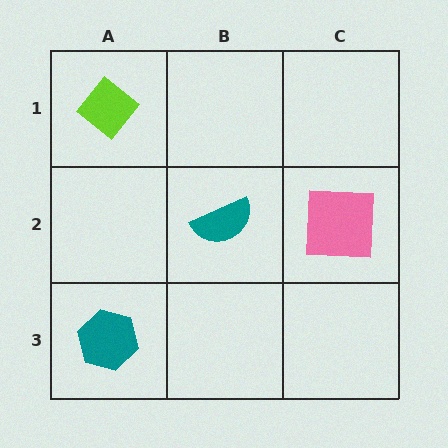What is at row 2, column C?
A pink square.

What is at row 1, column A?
A lime diamond.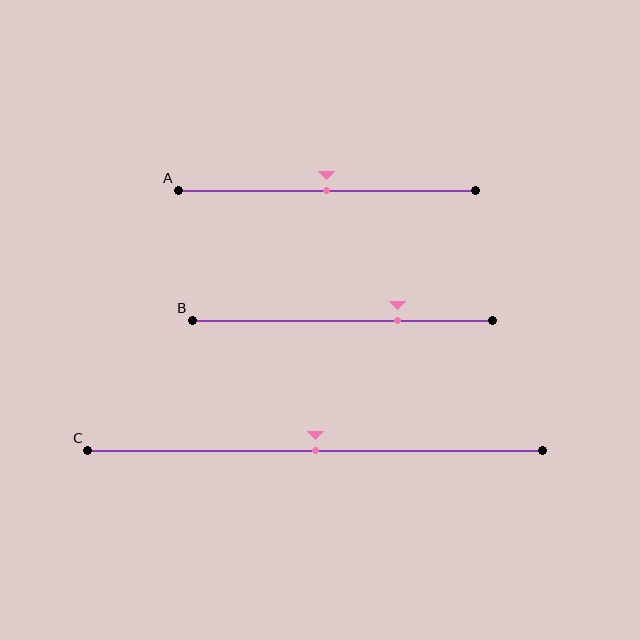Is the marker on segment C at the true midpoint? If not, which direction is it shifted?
Yes, the marker on segment C is at the true midpoint.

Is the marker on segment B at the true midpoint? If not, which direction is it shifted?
No, the marker on segment B is shifted to the right by about 18% of the segment length.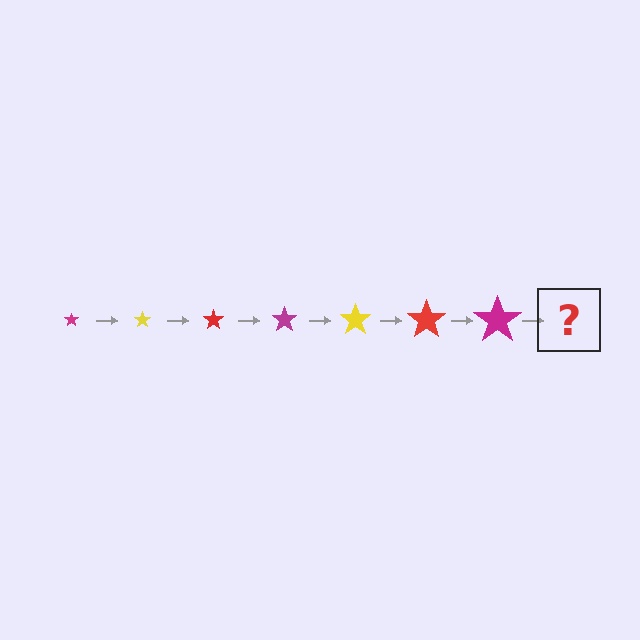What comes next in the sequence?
The next element should be a yellow star, larger than the previous one.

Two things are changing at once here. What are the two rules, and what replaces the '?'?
The two rules are that the star grows larger each step and the color cycles through magenta, yellow, and red. The '?' should be a yellow star, larger than the previous one.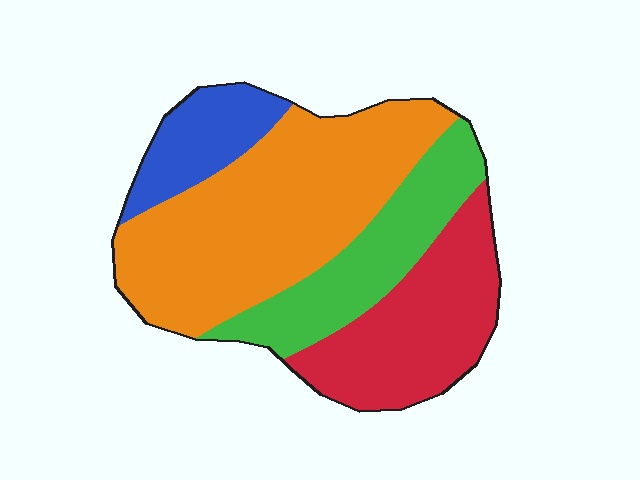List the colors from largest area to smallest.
From largest to smallest: orange, red, green, blue.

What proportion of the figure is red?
Red covers around 25% of the figure.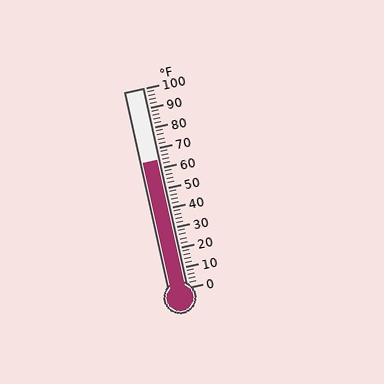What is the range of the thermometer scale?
The thermometer scale ranges from 0°F to 100°F.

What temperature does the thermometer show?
The thermometer shows approximately 64°F.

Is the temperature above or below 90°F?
The temperature is below 90°F.